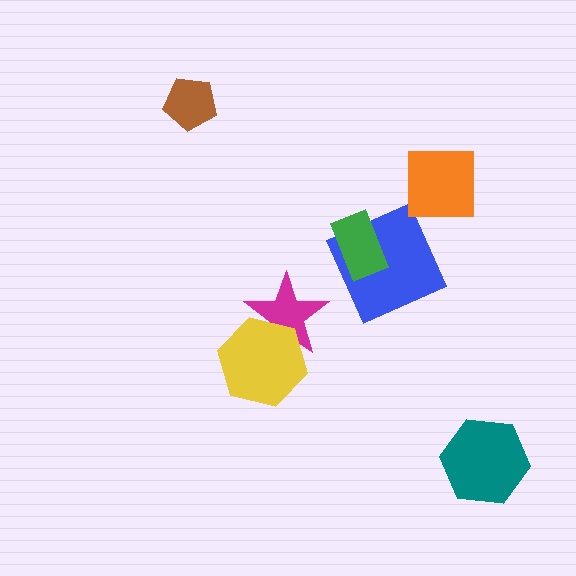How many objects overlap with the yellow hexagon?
1 object overlaps with the yellow hexagon.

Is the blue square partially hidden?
Yes, it is partially covered by another shape.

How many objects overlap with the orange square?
0 objects overlap with the orange square.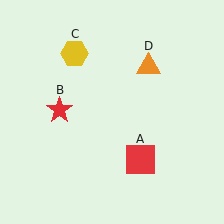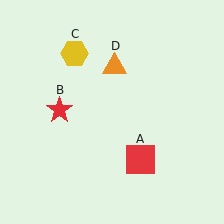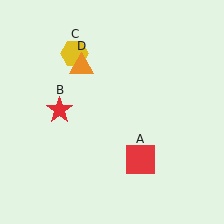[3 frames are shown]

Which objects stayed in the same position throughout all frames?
Red square (object A) and red star (object B) and yellow hexagon (object C) remained stationary.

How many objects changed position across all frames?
1 object changed position: orange triangle (object D).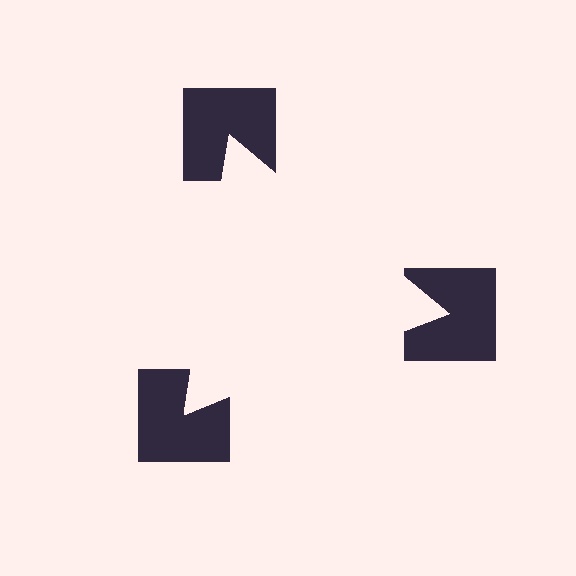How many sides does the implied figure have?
3 sides.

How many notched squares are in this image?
There are 3 — one at each vertex of the illusory triangle.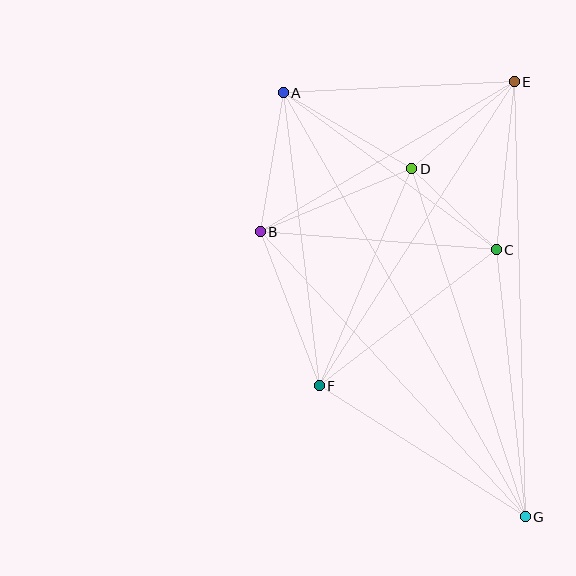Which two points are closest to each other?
Points C and D are closest to each other.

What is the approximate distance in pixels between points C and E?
The distance between C and E is approximately 169 pixels.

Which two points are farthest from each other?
Points A and G are farthest from each other.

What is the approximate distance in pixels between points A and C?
The distance between A and C is approximately 265 pixels.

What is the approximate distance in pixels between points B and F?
The distance between B and F is approximately 165 pixels.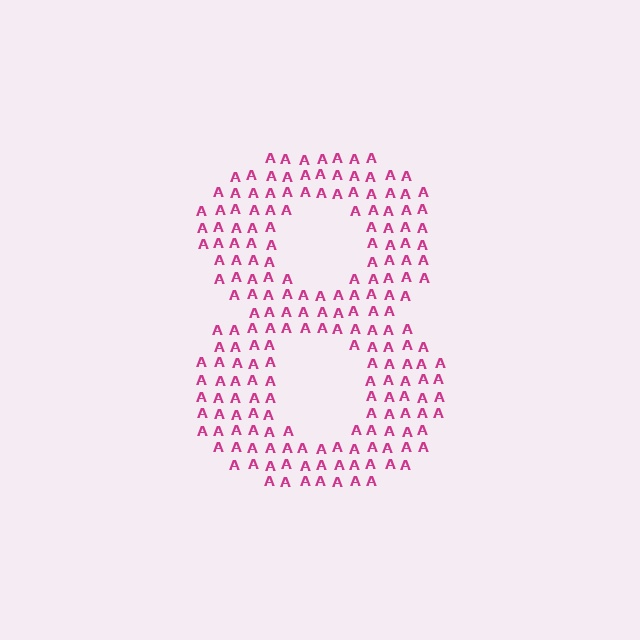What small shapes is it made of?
It is made of small letter A's.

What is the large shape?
The large shape is the digit 8.